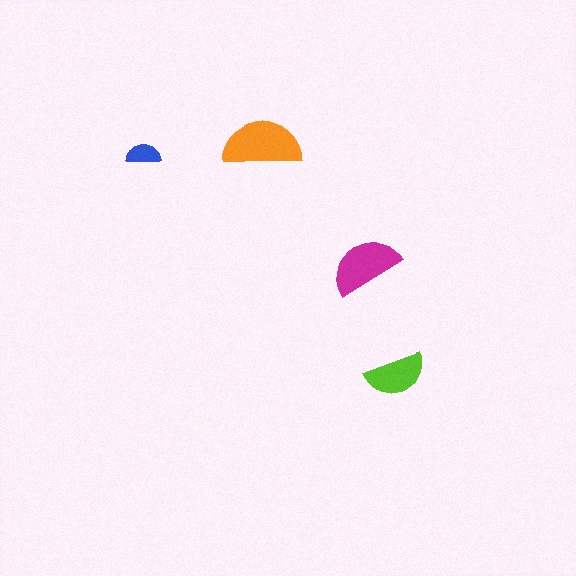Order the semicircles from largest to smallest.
the orange one, the magenta one, the lime one, the blue one.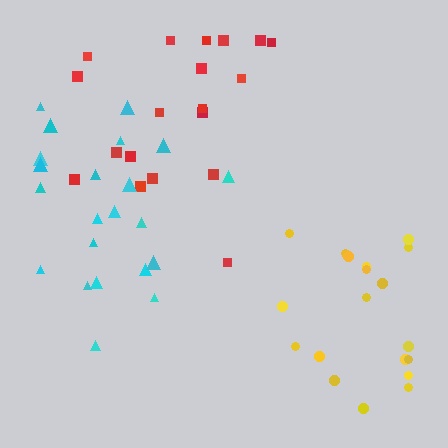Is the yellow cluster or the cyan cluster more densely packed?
Cyan.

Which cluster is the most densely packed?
Red.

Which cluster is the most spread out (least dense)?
Yellow.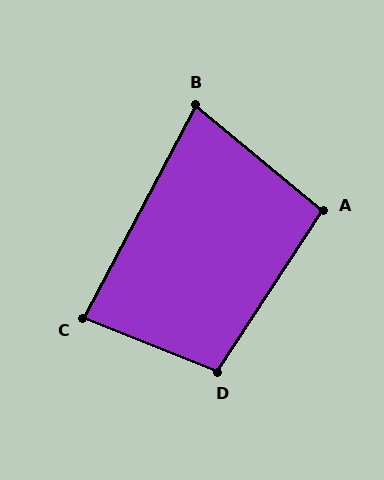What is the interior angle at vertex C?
Approximately 84 degrees (acute).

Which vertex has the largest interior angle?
D, at approximately 101 degrees.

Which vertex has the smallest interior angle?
B, at approximately 79 degrees.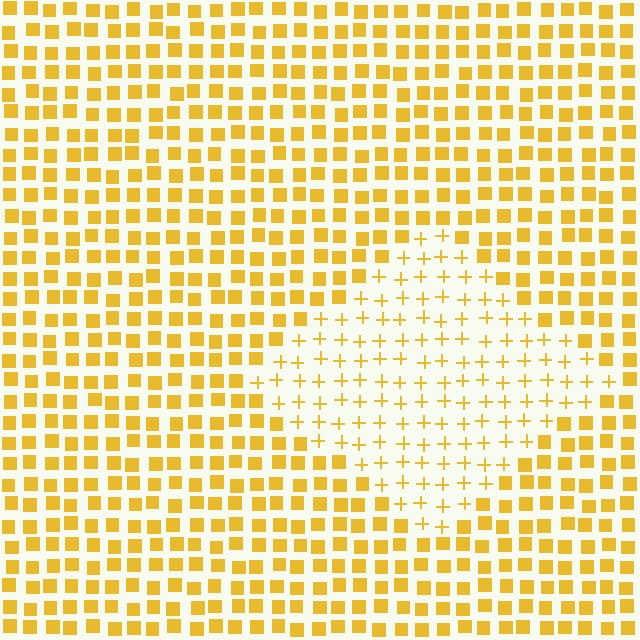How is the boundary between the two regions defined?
The boundary is defined by a change in element shape: plus signs inside vs. squares outside. All elements share the same color and spacing.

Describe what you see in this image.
The image is filled with small yellow elements arranged in a uniform grid. A diamond-shaped region contains plus signs, while the surrounding area contains squares. The boundary is defined purely by the change in element shape.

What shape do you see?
I see a diamond.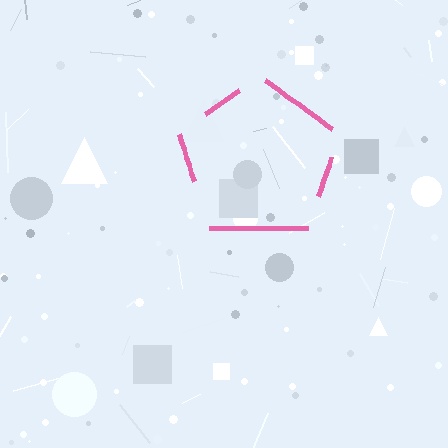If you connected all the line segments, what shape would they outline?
They would outline a pentagon.